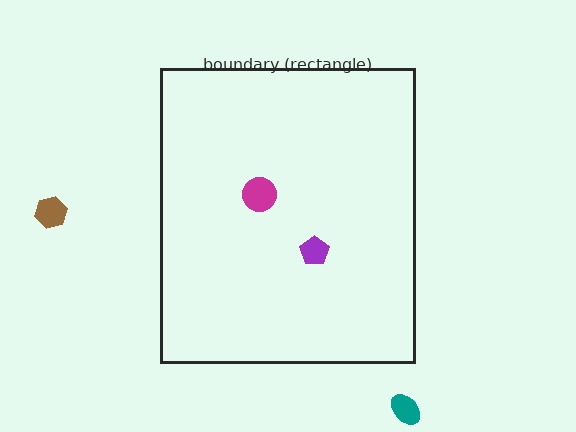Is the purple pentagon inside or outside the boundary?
Inside.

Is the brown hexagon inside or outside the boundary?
Outside.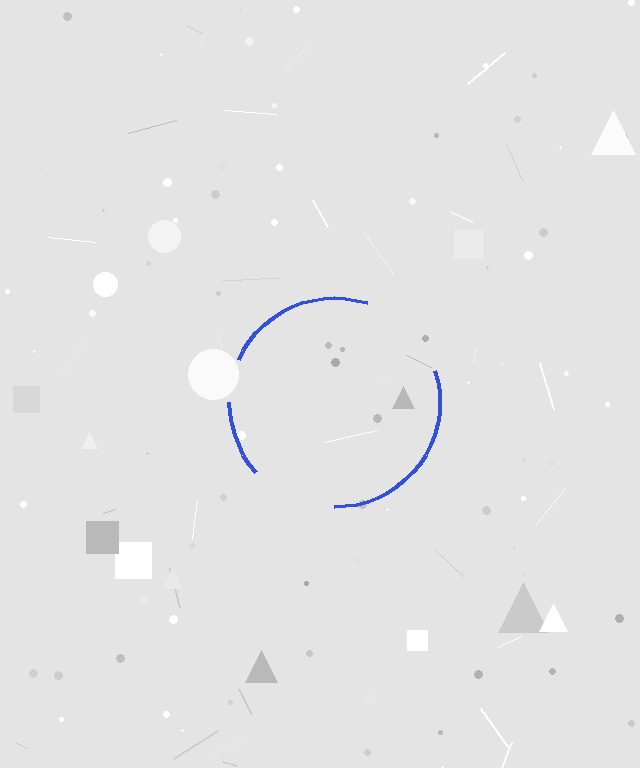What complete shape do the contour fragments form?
The contour fragments form a circle.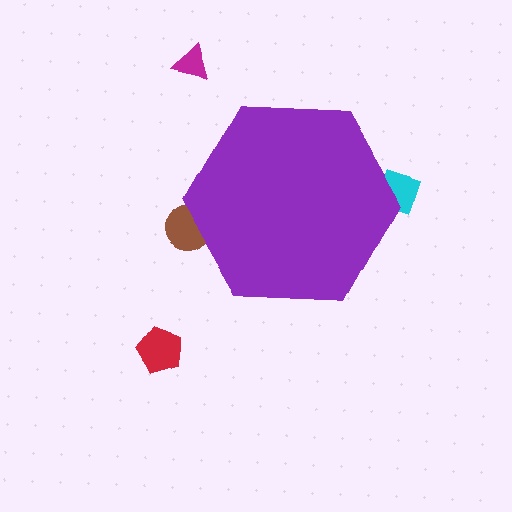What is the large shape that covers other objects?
A purple hexagon.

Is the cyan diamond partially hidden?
Yes, the cyan diamond is partially hidden behind the purple hexagon.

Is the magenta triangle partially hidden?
No, the magenta triangle is fully visible.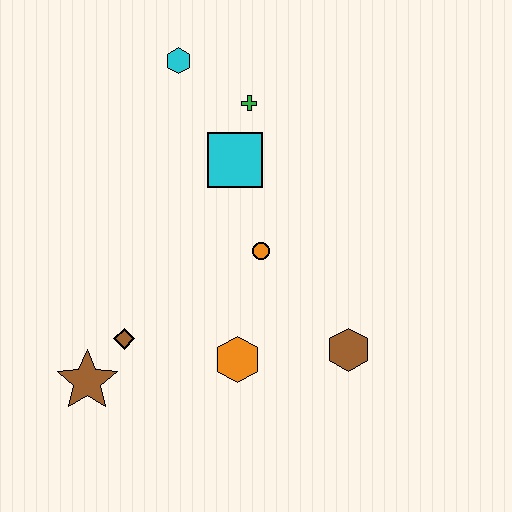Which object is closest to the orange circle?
The cyan square is closest to the orange circle.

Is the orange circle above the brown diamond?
Yes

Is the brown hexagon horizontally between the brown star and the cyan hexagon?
No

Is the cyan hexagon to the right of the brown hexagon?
No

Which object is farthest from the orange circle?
The brown star is farthest from the orange circle.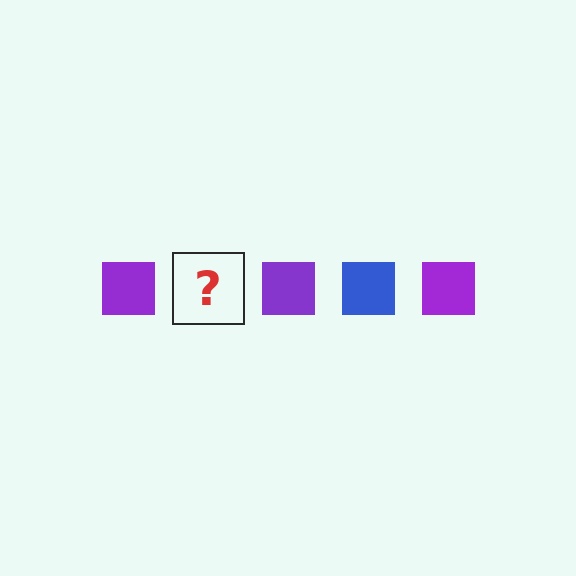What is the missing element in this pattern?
The missing element is a blue square.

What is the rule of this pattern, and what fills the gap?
The rule is that the pattern cycles through purple, blue squares. The gap should be filled with a blue square.